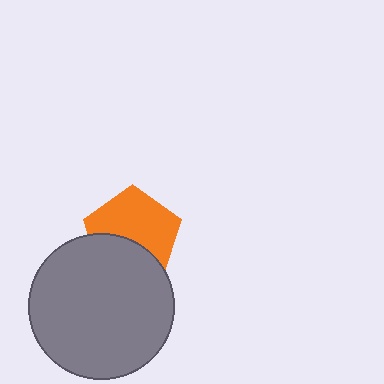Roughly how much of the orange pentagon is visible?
About half of it is visible (roughly 62%).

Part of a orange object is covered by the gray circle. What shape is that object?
It is a pentagon.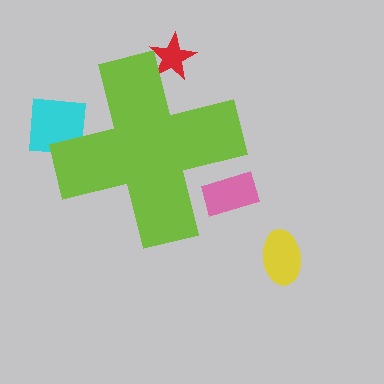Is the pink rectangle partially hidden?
Yes, the pink rectangle is partially hidden behind the lime cross.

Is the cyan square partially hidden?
Yes, the cyan square is partially hidden behind the lime cross.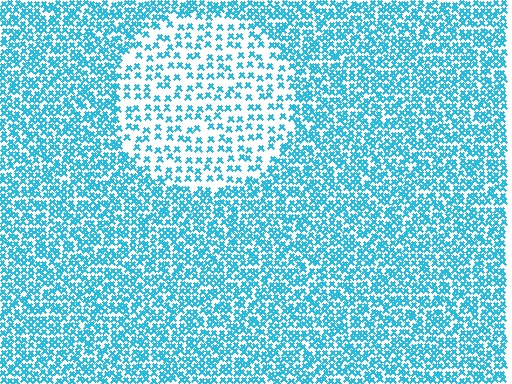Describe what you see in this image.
The image contains small cyan elements arranged at two different densities. A circle-shaped region is visible where the elements are less densely packed than the surrounding area.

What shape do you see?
I see a circle.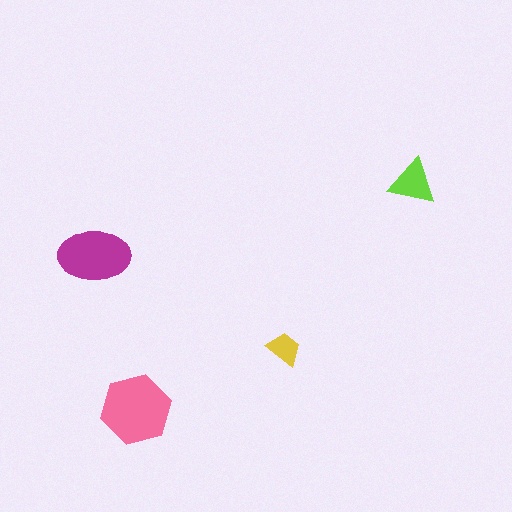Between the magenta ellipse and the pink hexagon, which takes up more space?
The pink hexagon.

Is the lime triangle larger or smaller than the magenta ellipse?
Smaller.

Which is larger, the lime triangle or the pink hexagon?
The pink hexagon.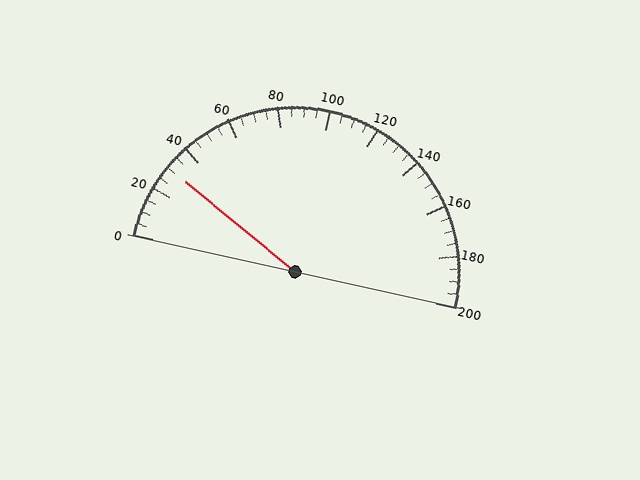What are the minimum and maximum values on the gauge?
The gauge ranges from 0 to 200.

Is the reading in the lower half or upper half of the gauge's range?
The reading is in the lower half of the range (0 to 200).